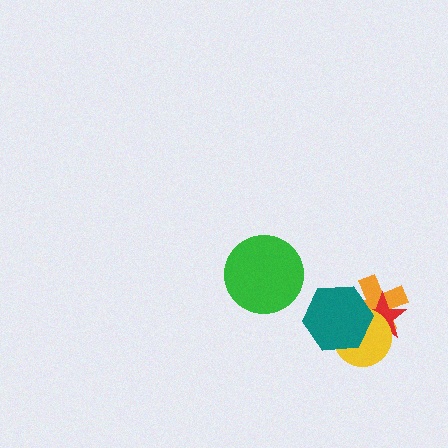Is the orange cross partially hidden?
Yes, it is partially covered by another shape.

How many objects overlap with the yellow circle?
3 objects overlap with the yellow circle.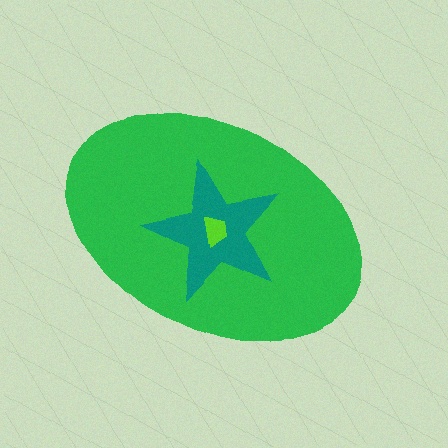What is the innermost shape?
The lime trapezoid.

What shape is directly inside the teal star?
The lime trapezoid.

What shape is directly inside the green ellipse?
The teal star.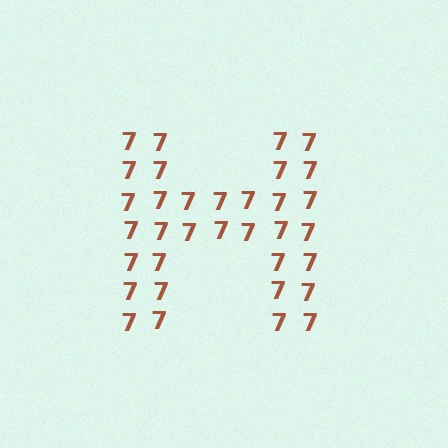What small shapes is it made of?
It is made of small digit 7's.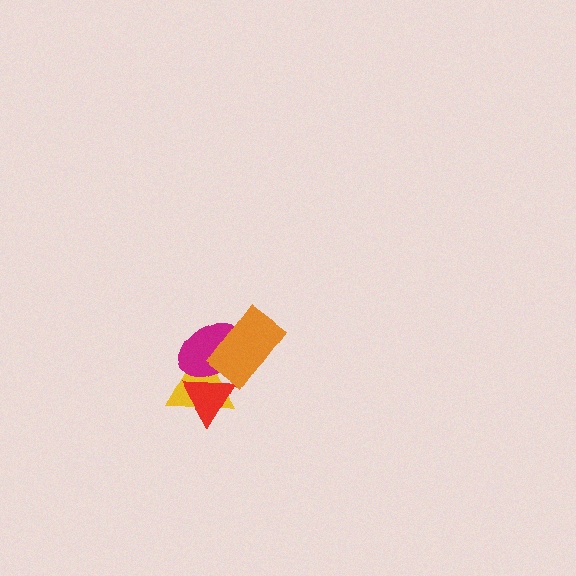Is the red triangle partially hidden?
No, no other shape covers it.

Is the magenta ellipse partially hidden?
Yes, it is partially covered by another shape.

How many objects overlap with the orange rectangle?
2 objects overlap with the orange rectangle.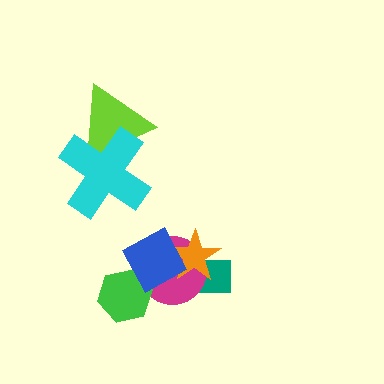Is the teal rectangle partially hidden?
Yes, it is partially covered by another shape.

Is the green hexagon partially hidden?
Yes, it is partially covered by another shape.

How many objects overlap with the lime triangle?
1 object overlaps with the lime triangle.